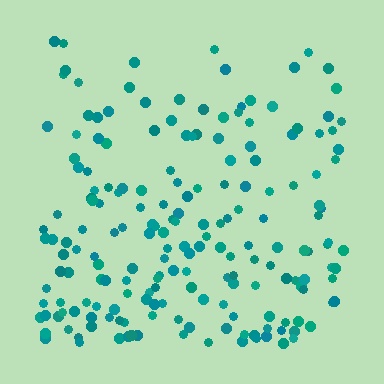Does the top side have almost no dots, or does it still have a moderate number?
Still a moderate number, just noticeably fewer than the bottom.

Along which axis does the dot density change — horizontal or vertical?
Vertical.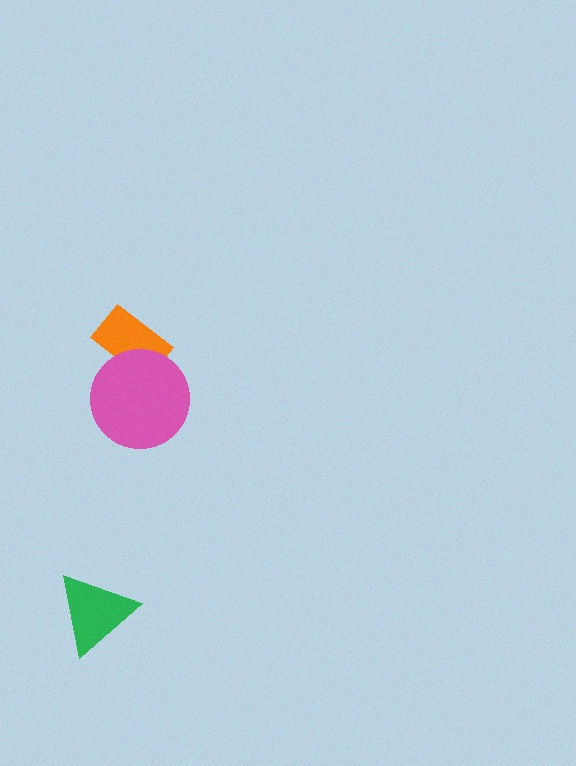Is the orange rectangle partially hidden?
Yes, it is partially covered by another shape.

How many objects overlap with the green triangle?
0 objects overlap with the green triangle.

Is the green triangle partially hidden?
No, no other shape covers it.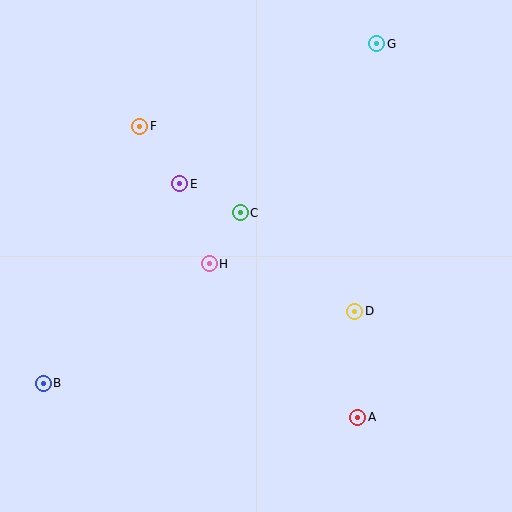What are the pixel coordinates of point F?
Point F is at (140, 126).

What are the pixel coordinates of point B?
Point B is at (43, 383).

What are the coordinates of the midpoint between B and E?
The midpoint between B and E is at (112, 283).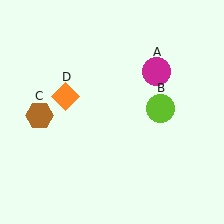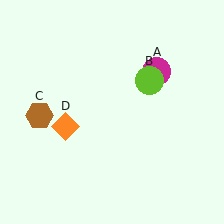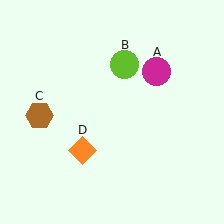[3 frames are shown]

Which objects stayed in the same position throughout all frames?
Magenta circle (object A) and brown hexagon (object C) remained stationary.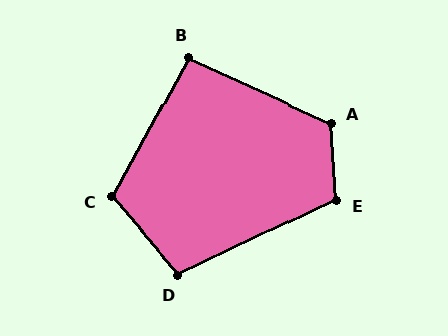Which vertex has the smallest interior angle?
B, at approximately 94 degrees.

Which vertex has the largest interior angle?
A, at approximately 118 degrees.